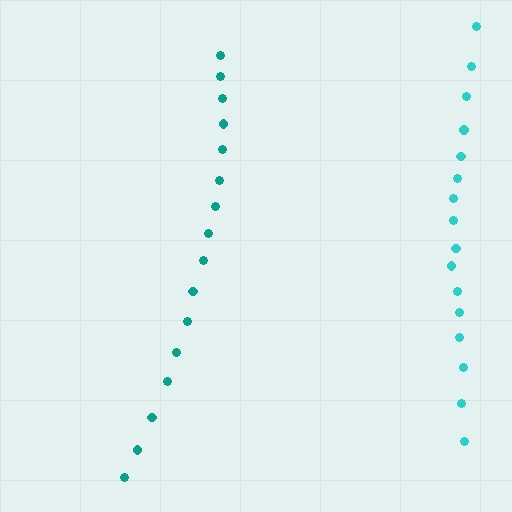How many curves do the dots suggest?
There are 2 distinct paths.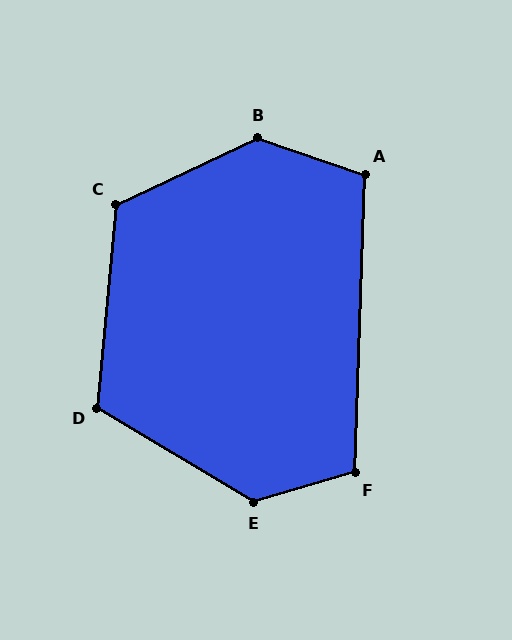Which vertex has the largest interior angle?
B, at approximately 136 degrees.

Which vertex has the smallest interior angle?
A, at approximately 107 degrees.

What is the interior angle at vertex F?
Approximately 108 degrees (obtuse).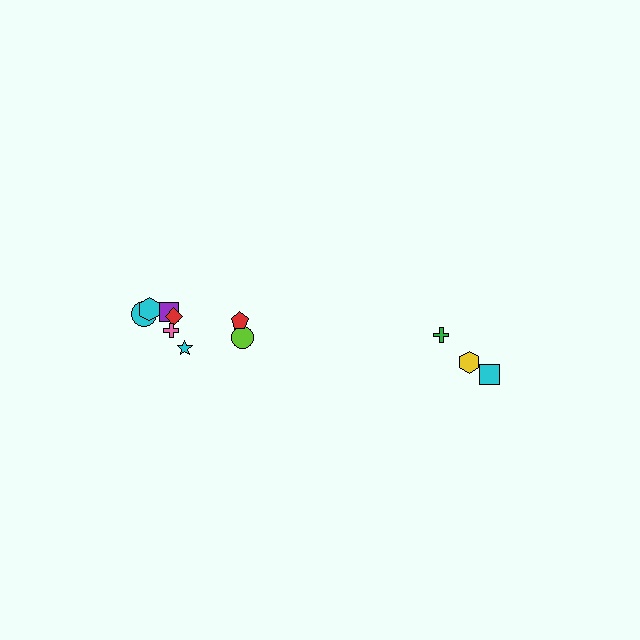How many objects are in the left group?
There are 8 objects.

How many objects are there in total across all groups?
There are 11 objects.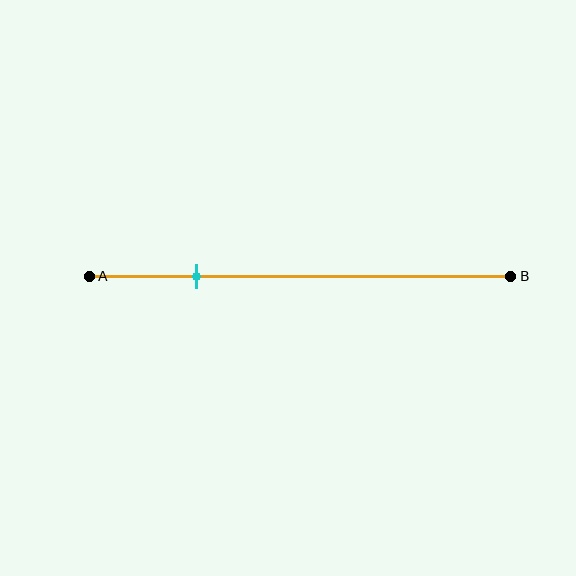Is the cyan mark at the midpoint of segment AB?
No, the mark is at about 25% from A, not at the 50% midpoint.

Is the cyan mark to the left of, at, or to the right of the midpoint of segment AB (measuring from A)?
The cyan mark is to the left of the midpoint of segment AB.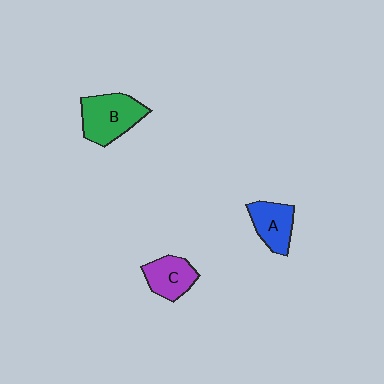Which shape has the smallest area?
Shape C (purple).